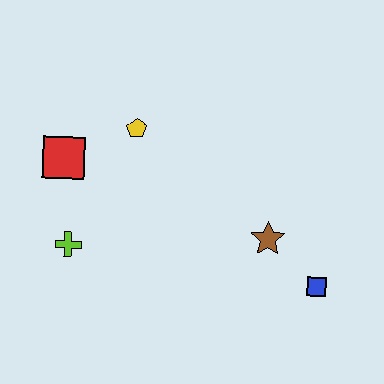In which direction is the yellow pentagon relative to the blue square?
The yellow pentagon is to the left of the blue square.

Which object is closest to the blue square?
The brown star is closest to the blue square.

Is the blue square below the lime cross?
Yes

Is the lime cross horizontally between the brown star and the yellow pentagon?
No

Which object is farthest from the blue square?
The red square is farthest from the blue square.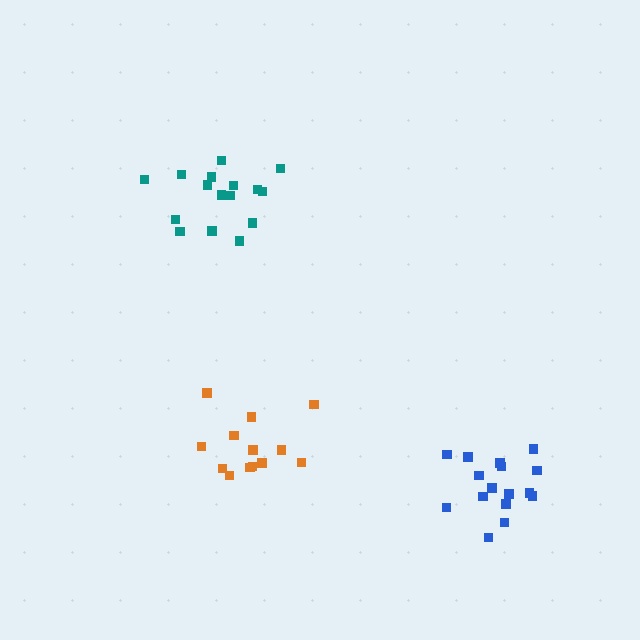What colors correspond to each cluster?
The clusters are colored: blue, orange, teal.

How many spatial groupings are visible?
There are 3 spatial groupings.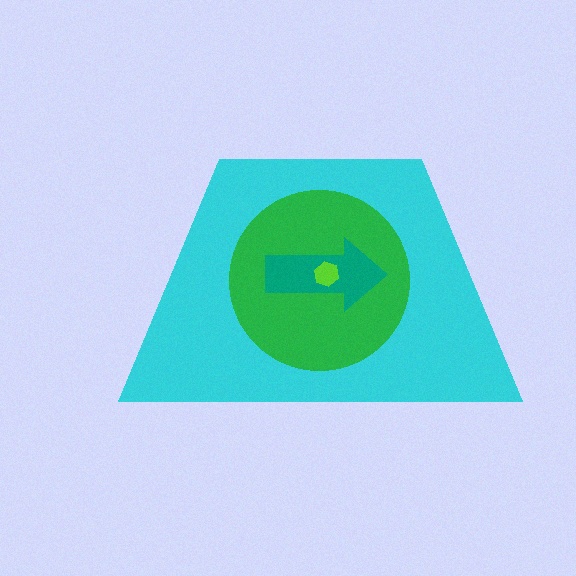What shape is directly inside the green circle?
The teal arrow.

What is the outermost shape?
The cyan trapezoid.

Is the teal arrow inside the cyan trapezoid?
Yes.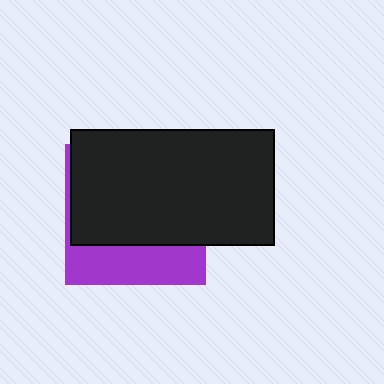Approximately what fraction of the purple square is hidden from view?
Roughly 70% of the purple square is hidden behind the black rectangle.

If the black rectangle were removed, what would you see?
You would see the complete purple square.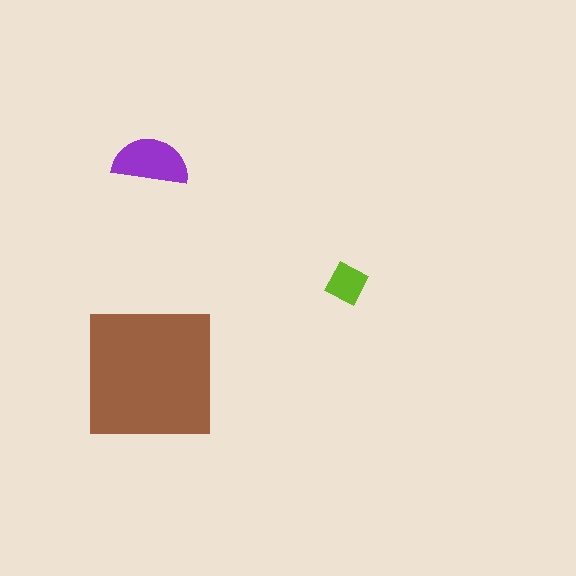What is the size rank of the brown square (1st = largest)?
1st.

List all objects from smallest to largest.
The lime diamond, the purple semicircle, the brown square.